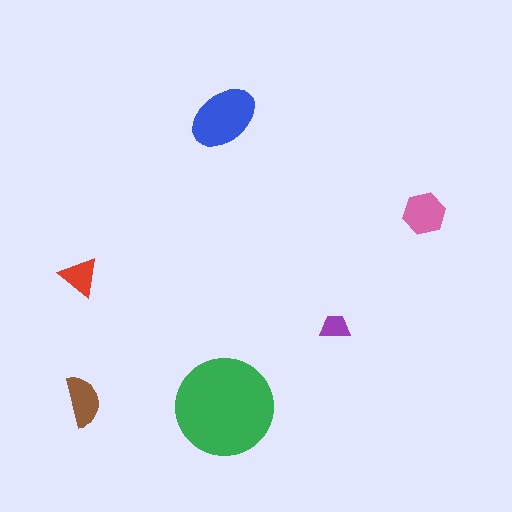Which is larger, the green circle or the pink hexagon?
The green circle.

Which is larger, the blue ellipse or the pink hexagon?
The blue ellipse.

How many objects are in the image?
There are 6 objects in the image.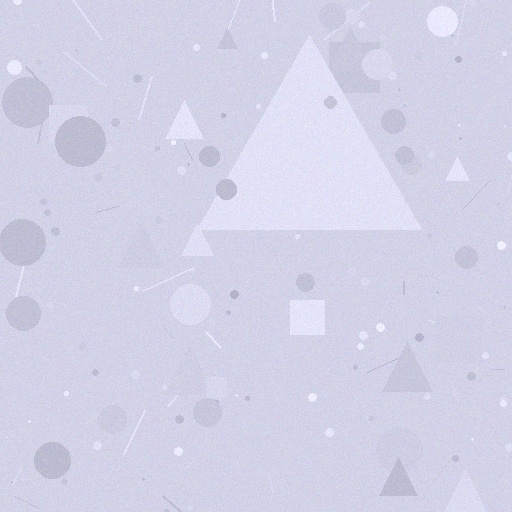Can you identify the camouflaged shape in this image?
The camouflaged shape is a triangle.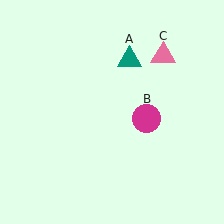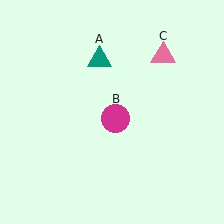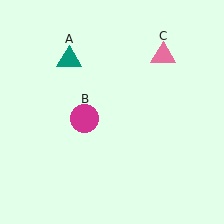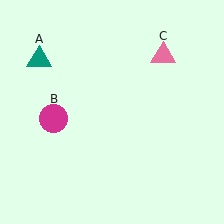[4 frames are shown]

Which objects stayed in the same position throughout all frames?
Pink triangle (object C) remained stationary.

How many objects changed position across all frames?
2 objects changed position: teal triangle (object A), magenta circle (object B).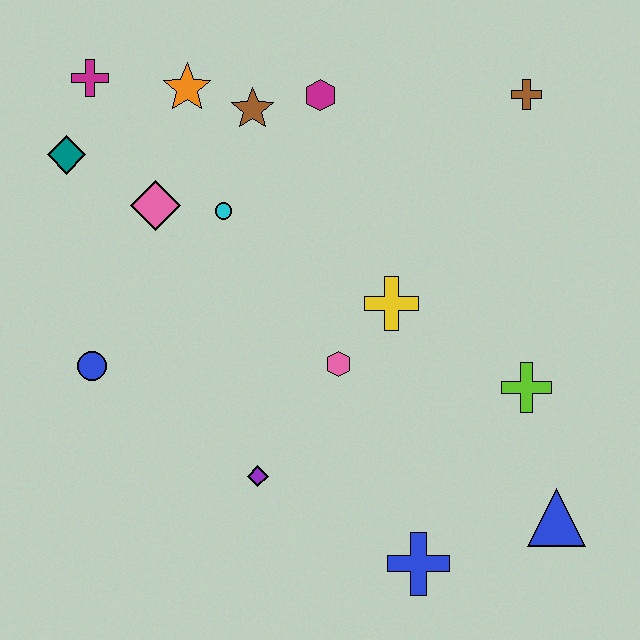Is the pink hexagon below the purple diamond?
No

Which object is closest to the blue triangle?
The lime cross is closest to the blue triangle.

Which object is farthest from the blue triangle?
The magenta cross is farthest from the blue triangle.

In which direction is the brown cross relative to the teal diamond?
The brown cross is to the right of the teal diamond.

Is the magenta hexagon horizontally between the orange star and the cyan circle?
No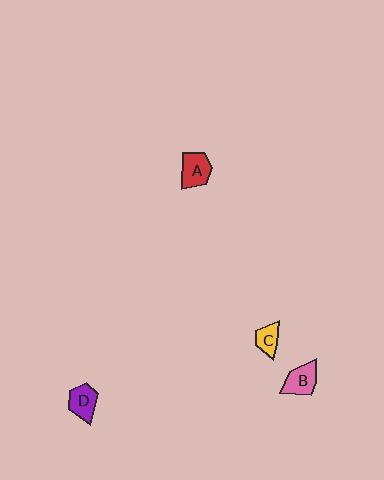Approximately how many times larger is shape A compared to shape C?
Approximately 1.5 times.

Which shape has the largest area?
Shape A (red).